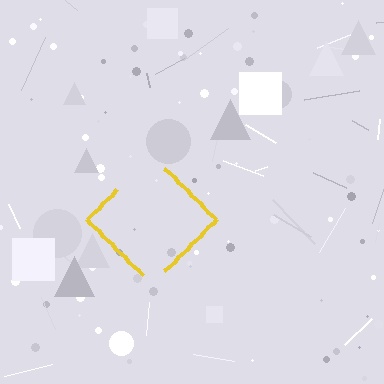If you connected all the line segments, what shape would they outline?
They would outline a diamond.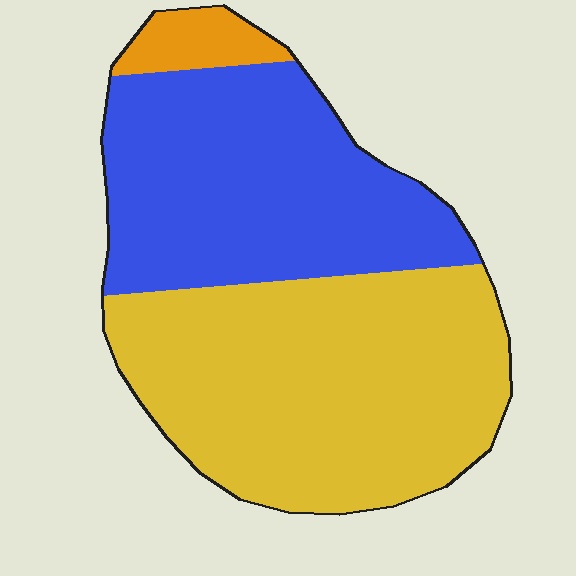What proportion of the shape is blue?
Blue covers roughly 40% of the shape.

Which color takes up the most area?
Yellow, at roughly 55%.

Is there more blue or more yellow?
Yellow.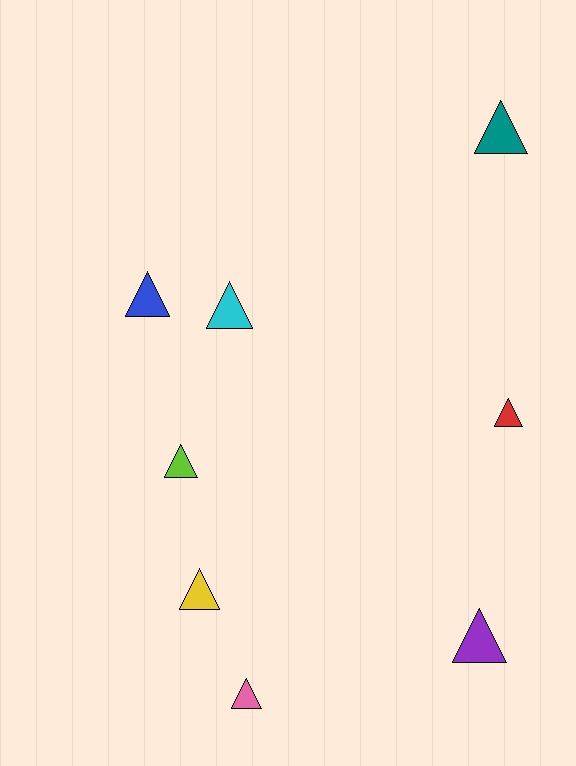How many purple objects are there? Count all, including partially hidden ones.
There is 1 purple object.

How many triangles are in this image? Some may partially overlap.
There are 8 triangles.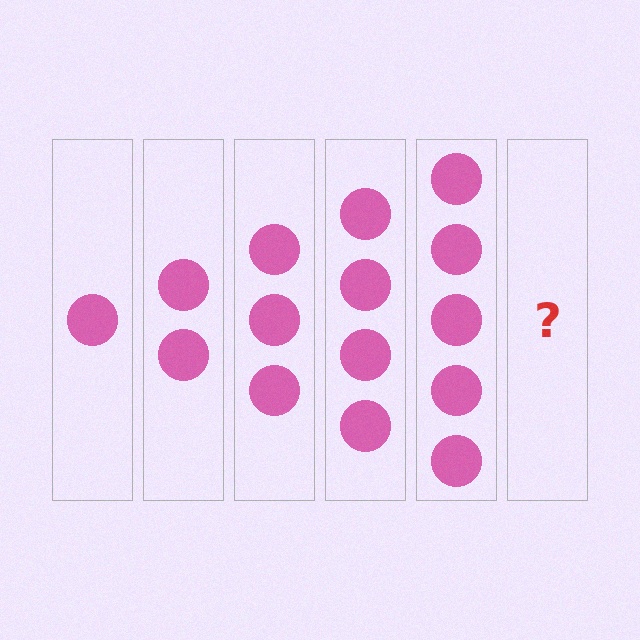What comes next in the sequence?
The next element should be 6 circles.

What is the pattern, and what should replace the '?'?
The pattern is that each step adds one more circle. The '?' should be 6 circles.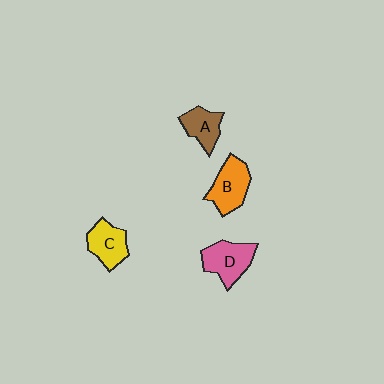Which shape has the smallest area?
Shape A (brown).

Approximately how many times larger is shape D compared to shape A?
Approximately 1.4 times.